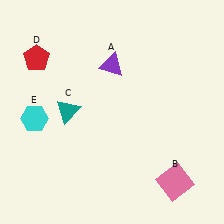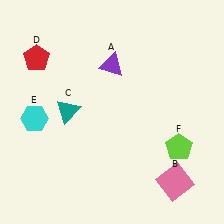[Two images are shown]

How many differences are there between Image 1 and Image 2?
There is 1 difference between the two images.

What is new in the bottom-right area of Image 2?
A lime pentagon (F) was added in the bottom-right area of Image 2.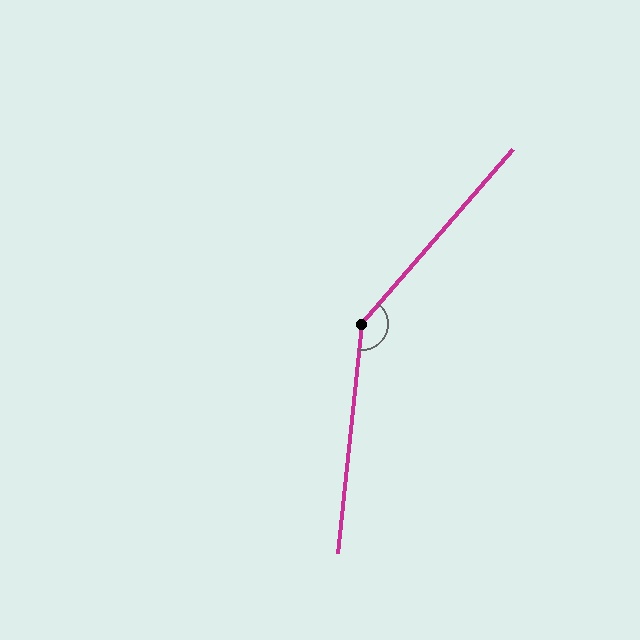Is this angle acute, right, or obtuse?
It is obtuse.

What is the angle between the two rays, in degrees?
Approximately 145 degrees.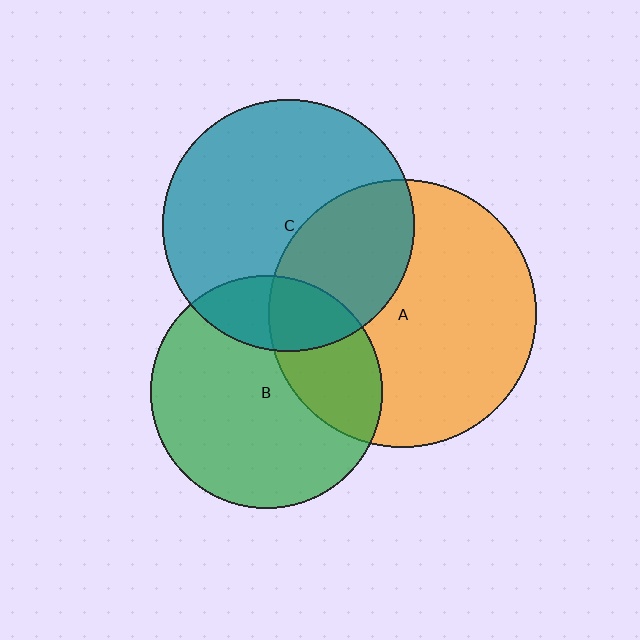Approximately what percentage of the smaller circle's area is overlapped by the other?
Approximately 20%.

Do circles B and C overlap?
Yes.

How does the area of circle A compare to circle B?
Approximately 1.3 times.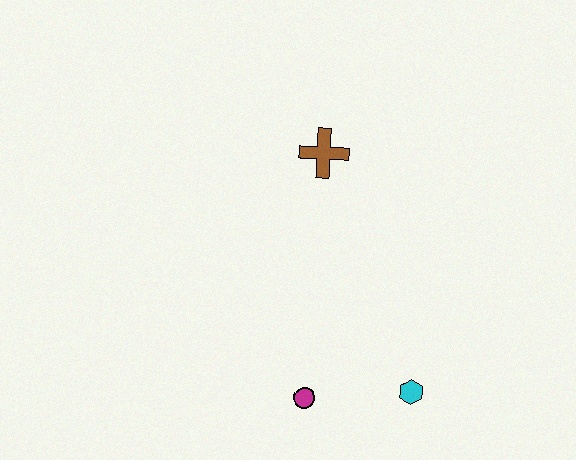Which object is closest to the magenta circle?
The cyan hexagon is closest to the magenta circle.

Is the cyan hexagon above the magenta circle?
Yes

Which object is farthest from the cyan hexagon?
The brown cross is farthest from the cyan hexagon.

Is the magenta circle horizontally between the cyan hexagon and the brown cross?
No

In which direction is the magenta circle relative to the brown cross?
The magenta circle is below the brown cross.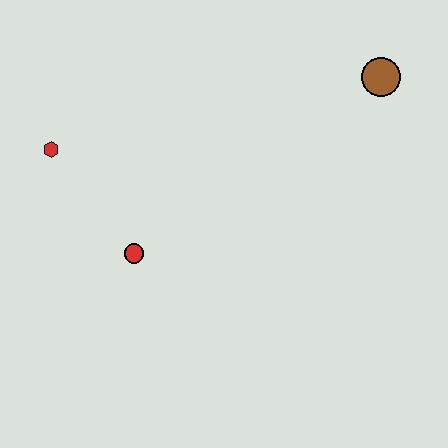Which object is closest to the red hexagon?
The red circle is closest to the red hexagon.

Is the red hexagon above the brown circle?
No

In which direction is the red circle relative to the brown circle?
The red circle is to the left of the brown circle.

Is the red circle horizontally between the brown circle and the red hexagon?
Yes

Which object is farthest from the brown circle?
The red hexagon is farthest from the brown circle.